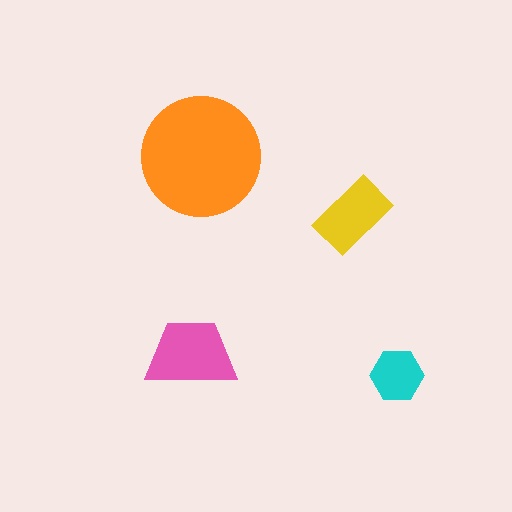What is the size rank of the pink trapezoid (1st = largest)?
2nd.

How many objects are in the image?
There are 4 objects in the image.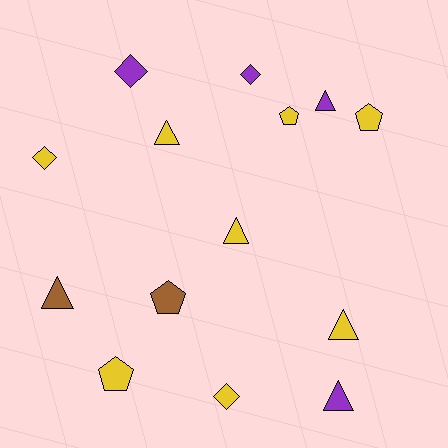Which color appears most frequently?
Yellow, with 8 objects.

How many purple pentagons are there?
There are no purple pentagons.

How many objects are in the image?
There are 14 objects.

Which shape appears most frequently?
Triangle, with 6 objects.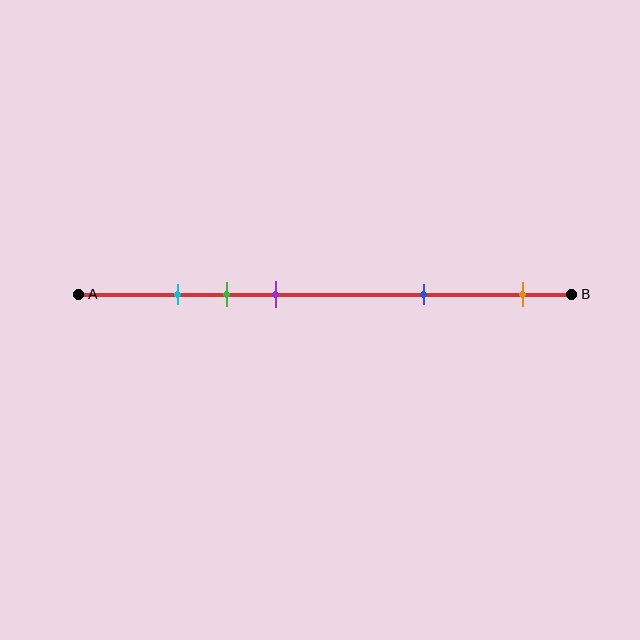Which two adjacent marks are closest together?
The cyan and green marks are the closest adjacent pair.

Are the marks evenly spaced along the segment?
No, the marks are not evenly spaced.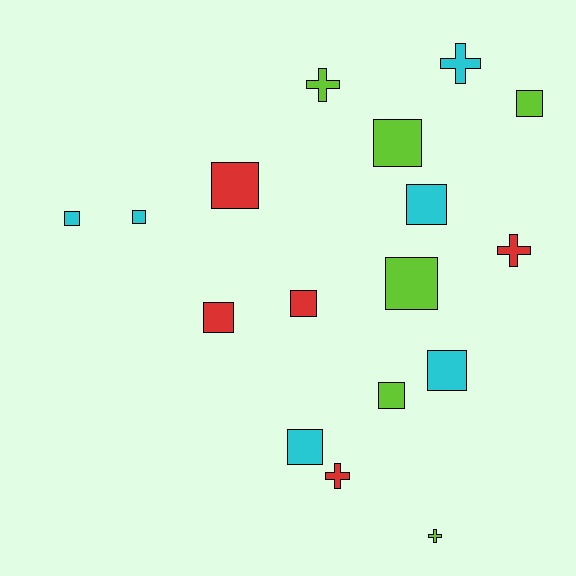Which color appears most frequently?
Cyan, with 6 objects.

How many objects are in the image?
There are 17 objects.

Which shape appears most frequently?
Square, with 12 objects.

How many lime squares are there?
There are 4 lime squares.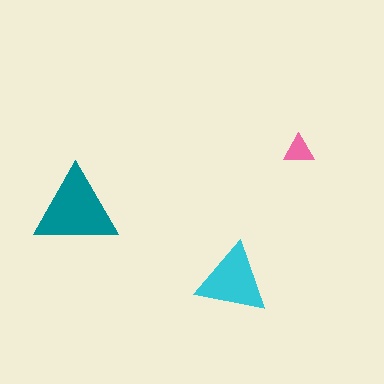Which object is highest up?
The pink triangle is topmost.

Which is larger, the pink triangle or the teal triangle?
The teal one.